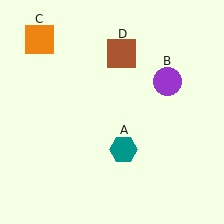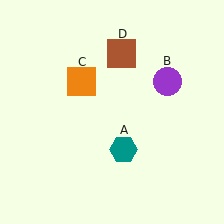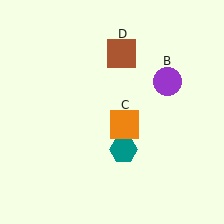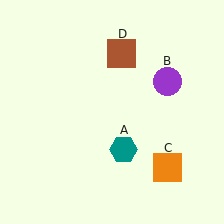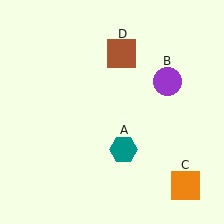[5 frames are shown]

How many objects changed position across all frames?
1 object changed position: orange square (object C).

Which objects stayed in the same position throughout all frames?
Teal hexagon (object A) and purple circle (object B) and brown square (object D) remained stationary.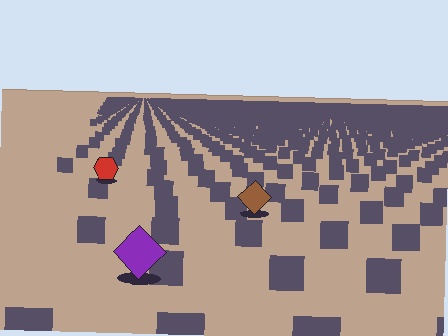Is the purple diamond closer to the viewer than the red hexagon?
Yes. The purple diamond is closer — you can tell from the texture gradient: the ground texture is coarser near it.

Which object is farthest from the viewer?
The red hexagon is farthest from the viewer. It appears smaller and the ground texture around it is denser.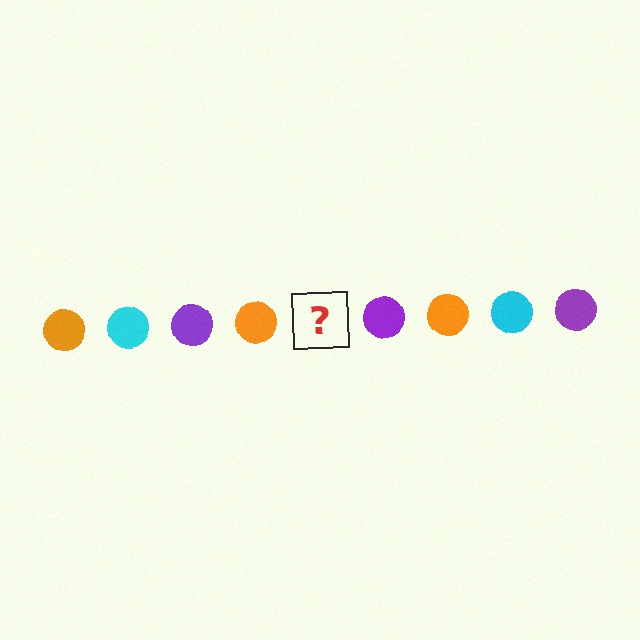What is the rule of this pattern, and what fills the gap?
The rule is that the pattern cycles through orange, cyan, purple circles. The gap should be filled with a cyan circle.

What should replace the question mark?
The question mark should be replaced with a cyan circle.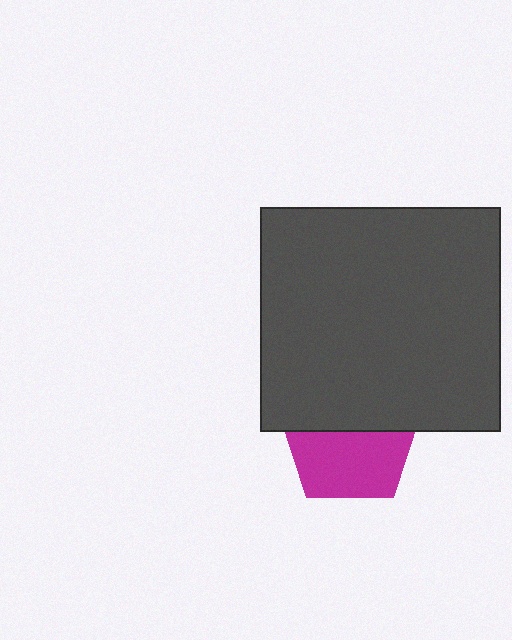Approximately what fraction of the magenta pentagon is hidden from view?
Roughly 45% of the magenta pentagon is hidden behind the dark gray rectangle.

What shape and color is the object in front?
The object in front is a dark gray rectangle.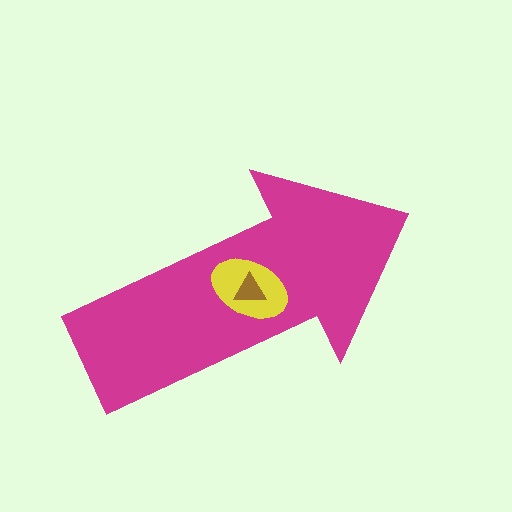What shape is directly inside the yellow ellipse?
The brown triangle.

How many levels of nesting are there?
3.